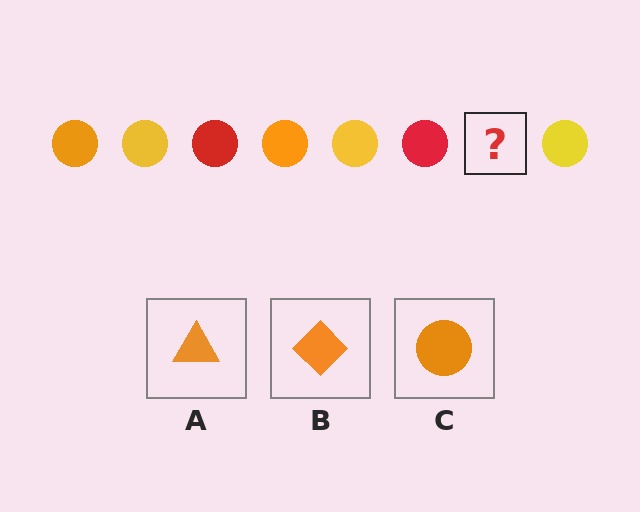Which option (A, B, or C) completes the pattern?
C.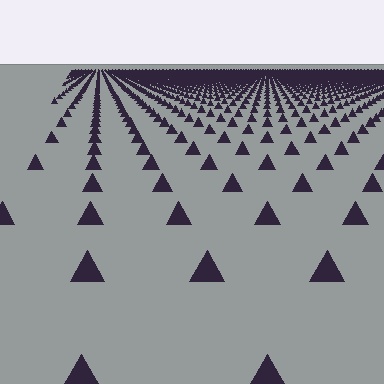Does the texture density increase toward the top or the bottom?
Density increases toward the top.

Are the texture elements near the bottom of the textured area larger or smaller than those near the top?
Larger. Near the bottom, elements are closer to the viewer and appear at a bigger on-screen size.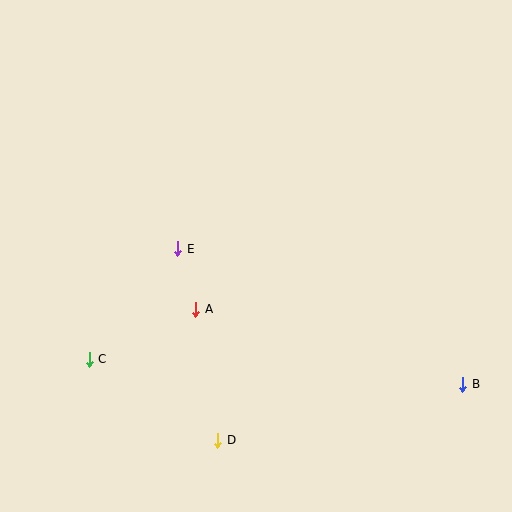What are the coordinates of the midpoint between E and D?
The midpoint between E and D is at (198, 345).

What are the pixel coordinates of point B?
Point B is at (463, 384).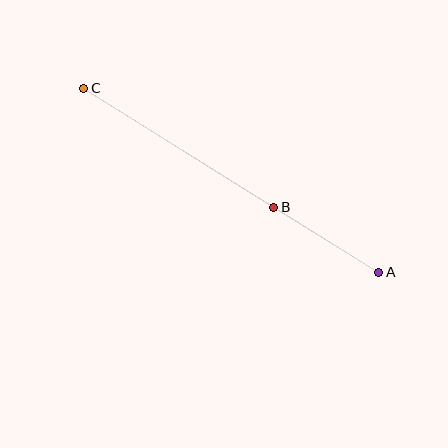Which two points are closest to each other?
Points A and B are closest to each other.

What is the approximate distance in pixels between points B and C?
The distance between B and C is approximately 224 pixels.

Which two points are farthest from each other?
Points A and C are farthest from each other.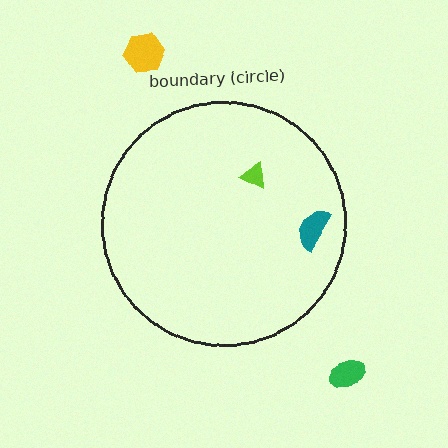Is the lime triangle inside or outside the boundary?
Inside.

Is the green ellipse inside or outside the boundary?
Outside.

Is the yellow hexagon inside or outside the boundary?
Outside.